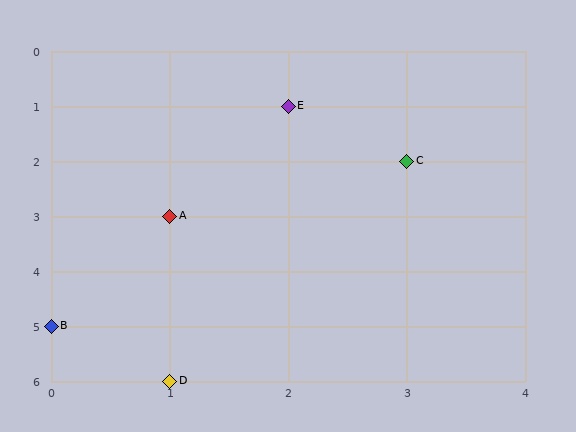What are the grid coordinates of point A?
Point A is at grid coordinates (1, 3).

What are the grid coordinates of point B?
Point B is at grid coordinates (0, 5).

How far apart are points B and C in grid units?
Points B and C are 3 columns and 3 rows apart (about 4.2 grid units diagonally).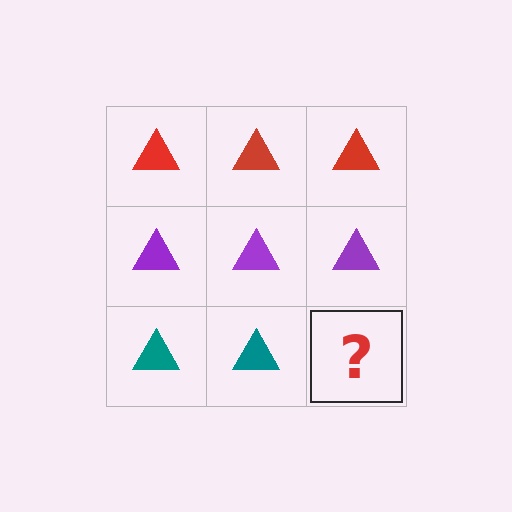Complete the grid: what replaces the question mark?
The question mark should be replaced with a teal triangle.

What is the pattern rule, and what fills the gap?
The rule is that each row has a consistent color. The gap should be filled with a teal triangle.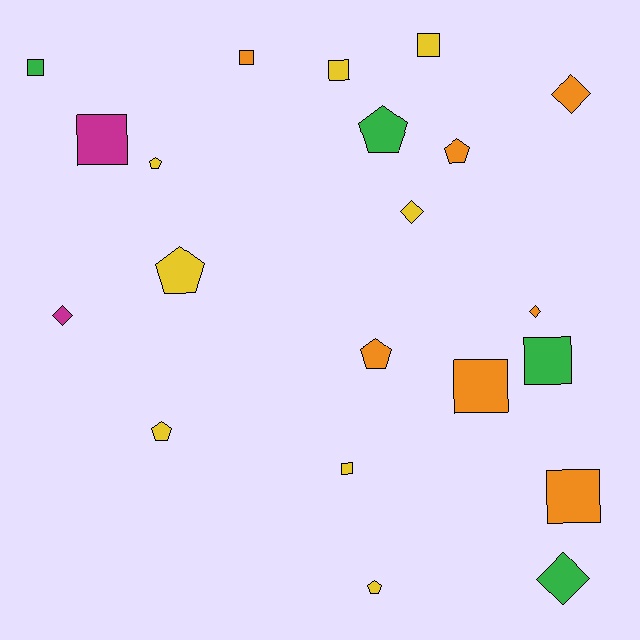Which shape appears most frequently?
Square, with 9 objects.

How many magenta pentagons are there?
There are no magenta pentagons.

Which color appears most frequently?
Yellow, with 8 objects.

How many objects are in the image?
There are 21 objects.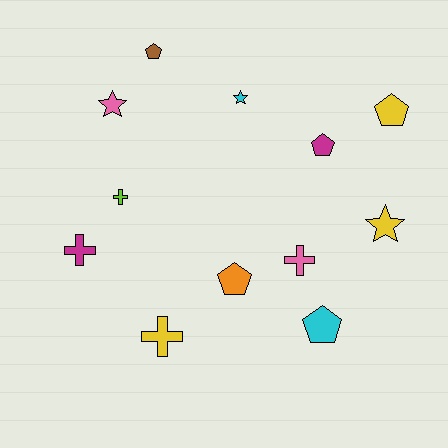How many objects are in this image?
There are 12 objects.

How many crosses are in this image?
There are 4 crosses.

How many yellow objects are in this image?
There are 3 yellow objects.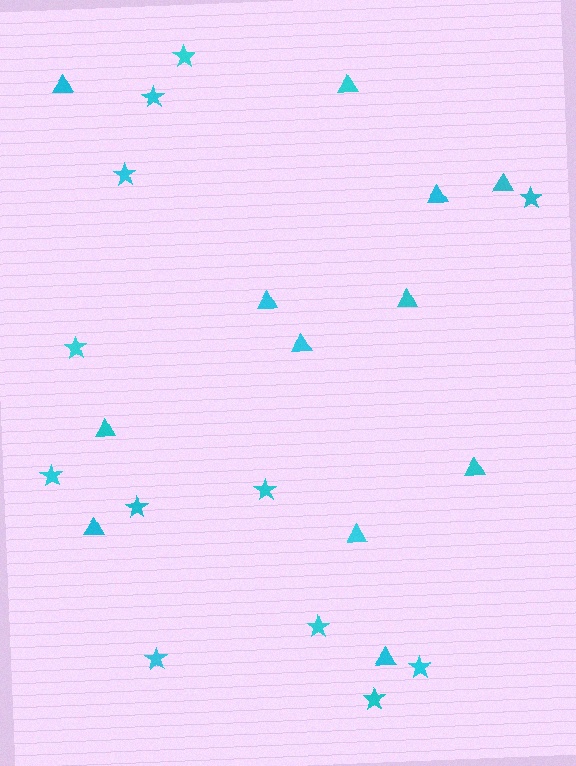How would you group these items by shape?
There are 2 groups: one group of triangles (12) and one group of stars (12).